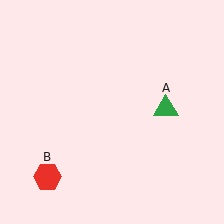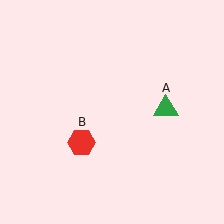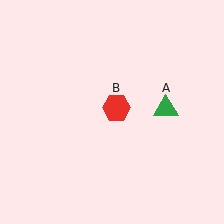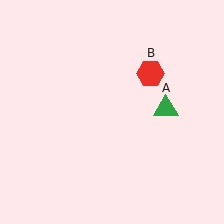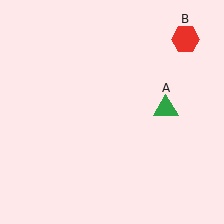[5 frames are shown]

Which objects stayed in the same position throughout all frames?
Green triangle (object A) remained stationary.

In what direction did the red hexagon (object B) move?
The red hexagon (object B) moved up and to the right.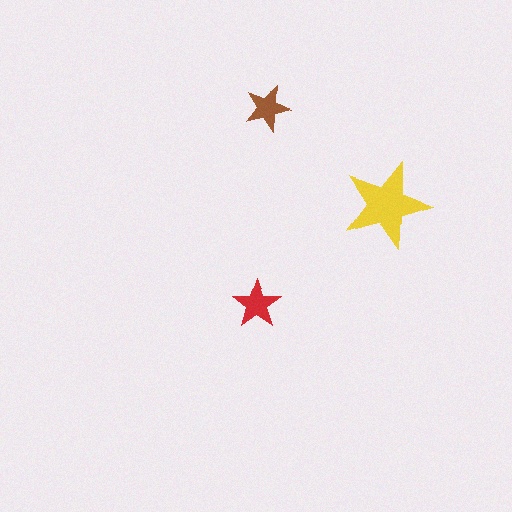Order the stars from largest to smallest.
the yellow one, the red one, the brown one.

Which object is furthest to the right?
The yellow star is rightmost.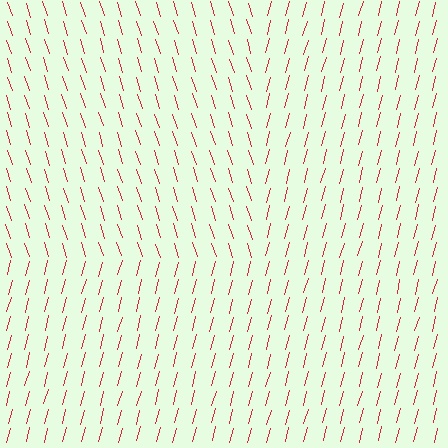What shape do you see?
I see a rectangle.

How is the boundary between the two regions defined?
The boundary is defined purely by a change in line orientation (approximately 32 degrees difference). All lines are the same color and thickness.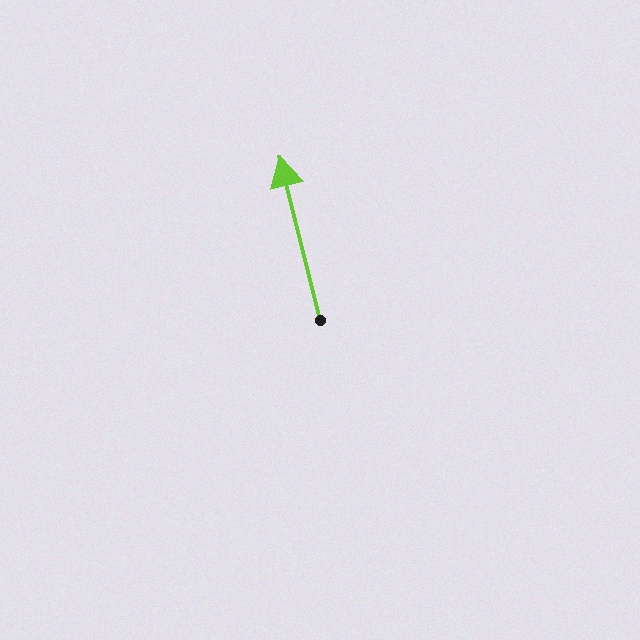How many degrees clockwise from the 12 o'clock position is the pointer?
Approximately 346 degrees.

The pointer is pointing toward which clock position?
Roughly 12 o'clock.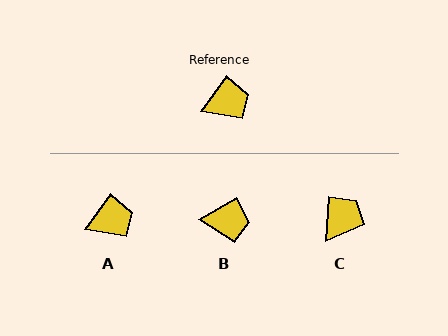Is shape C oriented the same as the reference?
No, it is off by about 33 degrees.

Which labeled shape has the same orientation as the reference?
A.